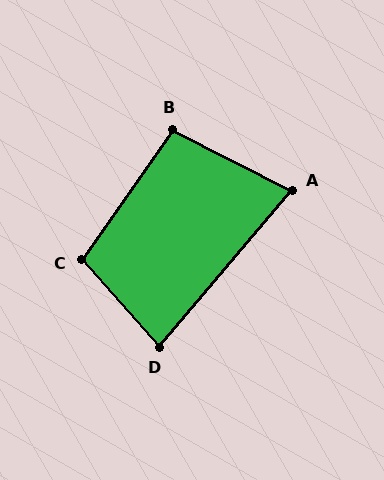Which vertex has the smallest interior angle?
A, at approximately 77 degrees.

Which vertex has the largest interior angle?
C, at approximately 103 degrees.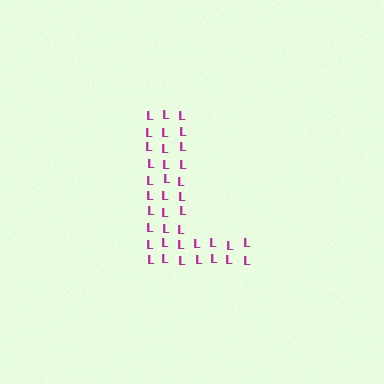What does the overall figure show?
The overall figure shows the letter L.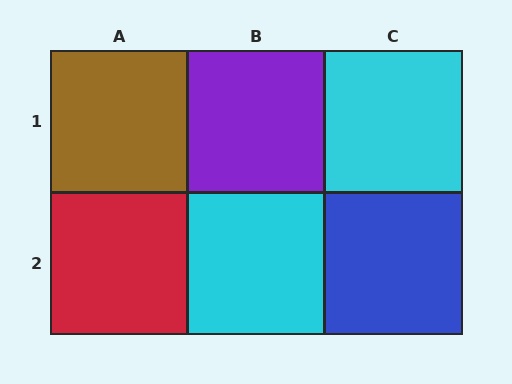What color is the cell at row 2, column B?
Cyan.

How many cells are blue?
1 cell is blue.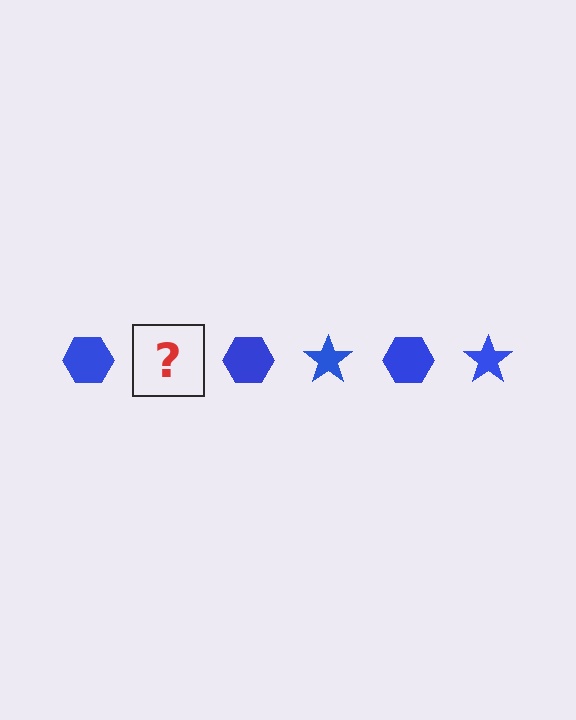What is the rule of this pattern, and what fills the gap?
The rule is that the pattern cycles through hexagon, star shapes in blue. The gap should be filled with a blue star.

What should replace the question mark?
The question mark should be replaced with a blue star.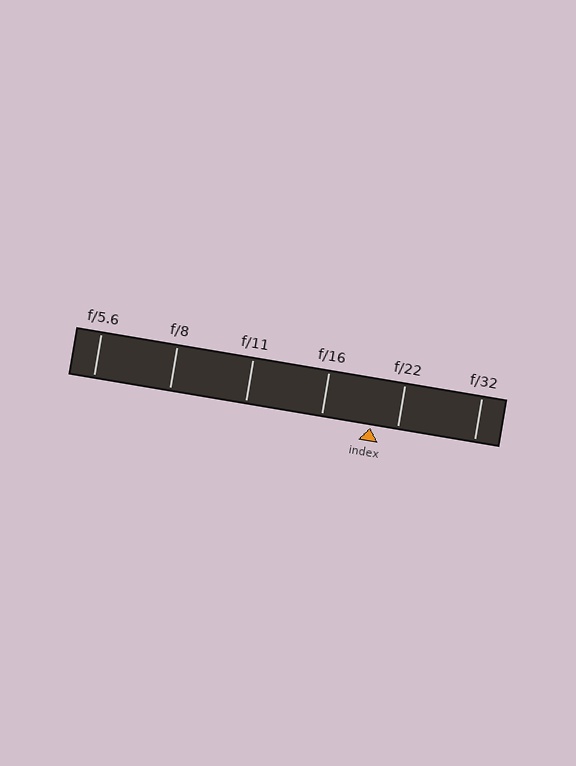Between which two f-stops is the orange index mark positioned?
The index mark is between f/16 and f/22.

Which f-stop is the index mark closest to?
The index mark is closest to f/22.